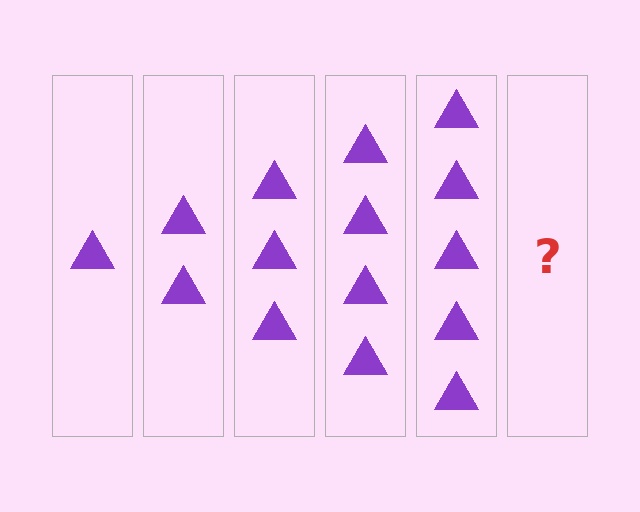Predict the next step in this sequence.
The next step is 6 triangles.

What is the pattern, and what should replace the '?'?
The pattern is that each step adds one more triangle. The '?' should be 6 triangles.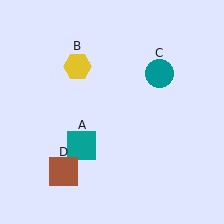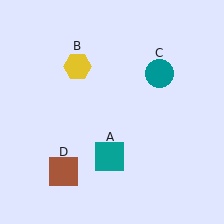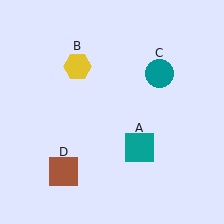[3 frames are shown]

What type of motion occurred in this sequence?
The teal square (object A) rotated counterclockwise around the center of the scene.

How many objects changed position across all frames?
1 object changed position: teal square (object A).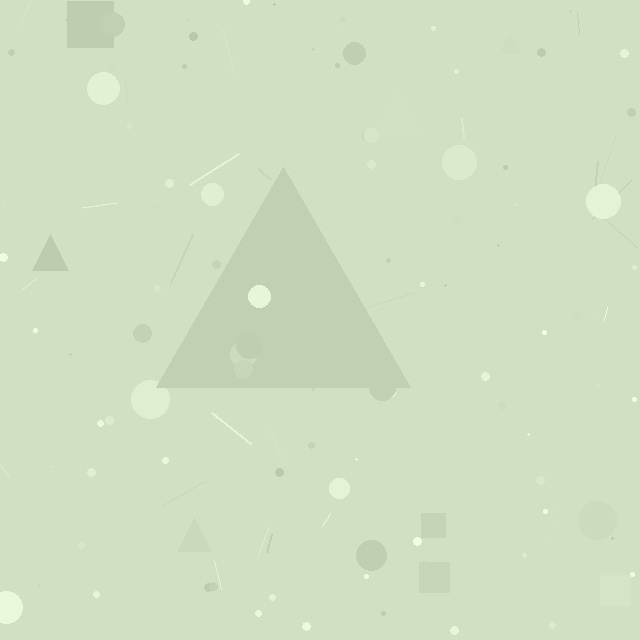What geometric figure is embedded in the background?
A triangle is embedded in the background.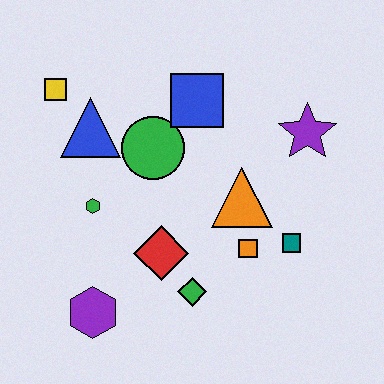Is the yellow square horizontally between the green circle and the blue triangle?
No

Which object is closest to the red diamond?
The green diamond is closest to the red diamond.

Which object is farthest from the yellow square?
The teal square is farthest from the yellow square.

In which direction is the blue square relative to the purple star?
The blue square is to the left of the purple star.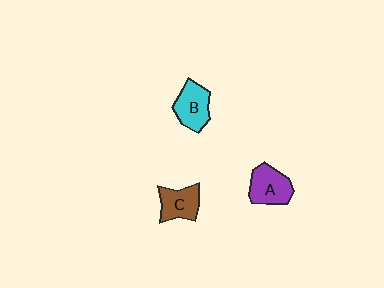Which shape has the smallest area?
Shape C (brown).